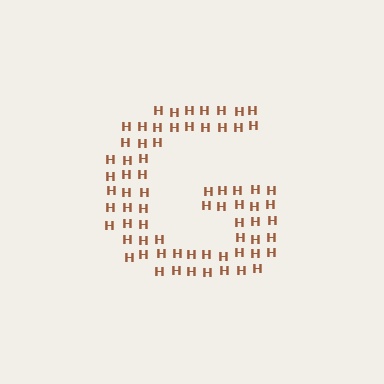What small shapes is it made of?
It is made of small letter H's.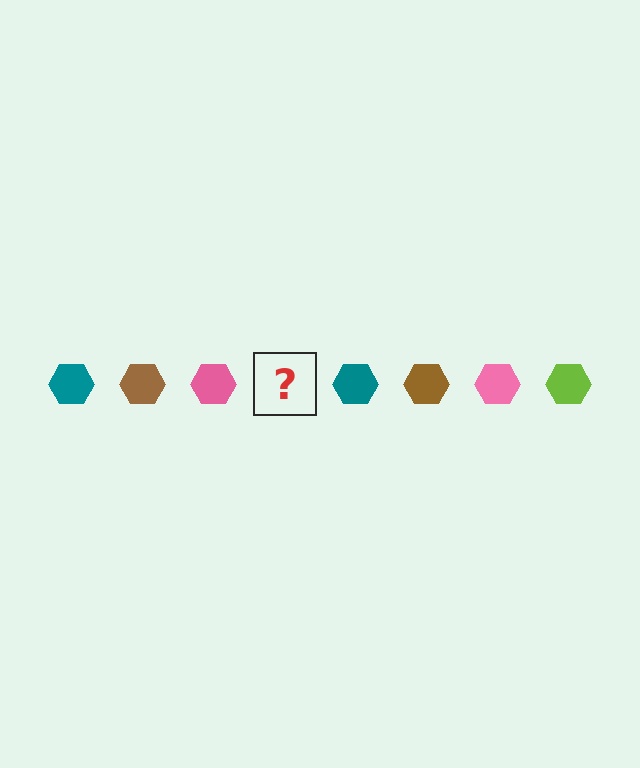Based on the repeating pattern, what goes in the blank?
The blank should be a lime hexagon.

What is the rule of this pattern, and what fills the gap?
The rule is that the pattern cycles through teal, brown, pink, lime hexagons. The gap should be filled with a lime hexagon.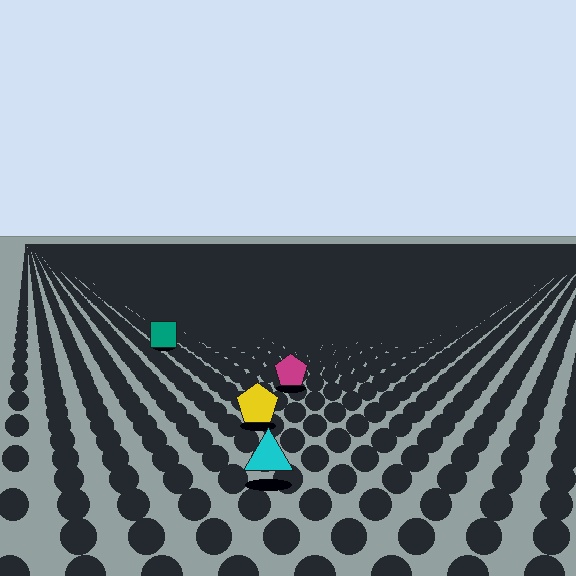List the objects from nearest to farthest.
From nearest to farthest: the cyan triangle, the yellow pentagon, the magenta pentagon, the teal square.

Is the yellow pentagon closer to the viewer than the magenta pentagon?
Yes. The yellow pentagon is closer — you can tell from the texture gradient: the ground texture is coarser near it.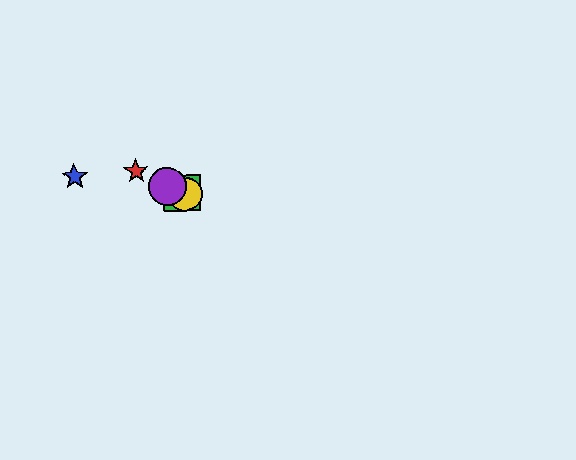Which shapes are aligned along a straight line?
The red star, the green square, the yellow circle, the purple circle are aligned along a straight line.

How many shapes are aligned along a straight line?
4 shapes (the red star, the green square, the yellow circle, the purple circle) are aligned along a straight line.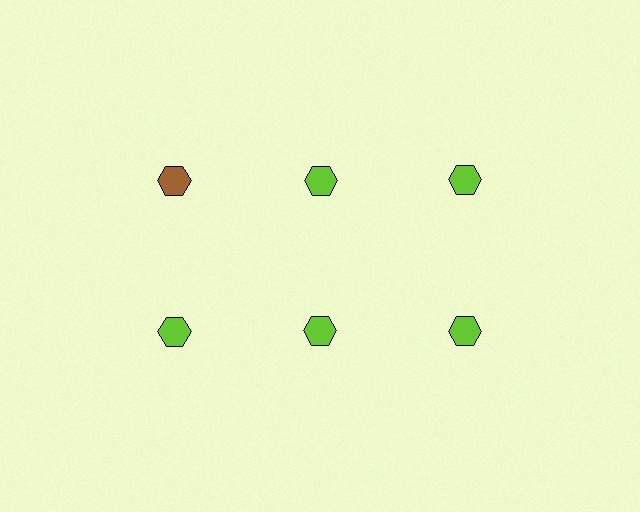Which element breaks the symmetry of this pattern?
The brown hexagon in the top row, leftmost column breaks the symmetry. All other shapes are lime hexagons.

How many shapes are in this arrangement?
There are 6 shapes arranged in a grid pattern.